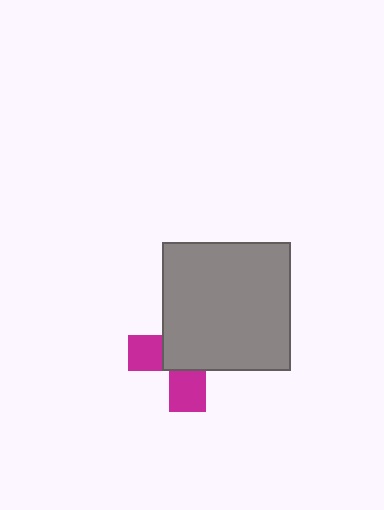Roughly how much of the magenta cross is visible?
A small part of it is visible (roughly 37%).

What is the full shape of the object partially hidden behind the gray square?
The partially hidden object is a magenta cross.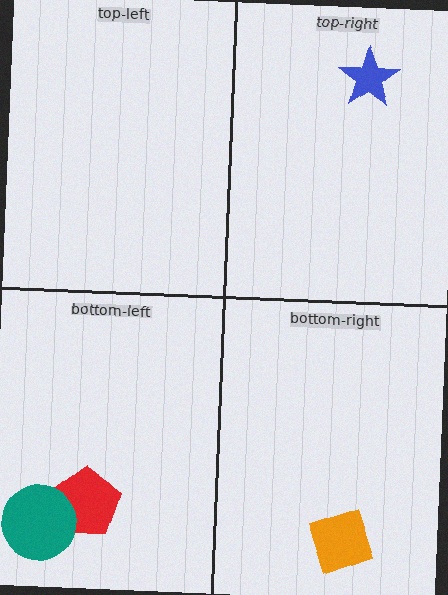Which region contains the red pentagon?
The bottom-left region.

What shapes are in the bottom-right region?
The orange diamond.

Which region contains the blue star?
The top-right region.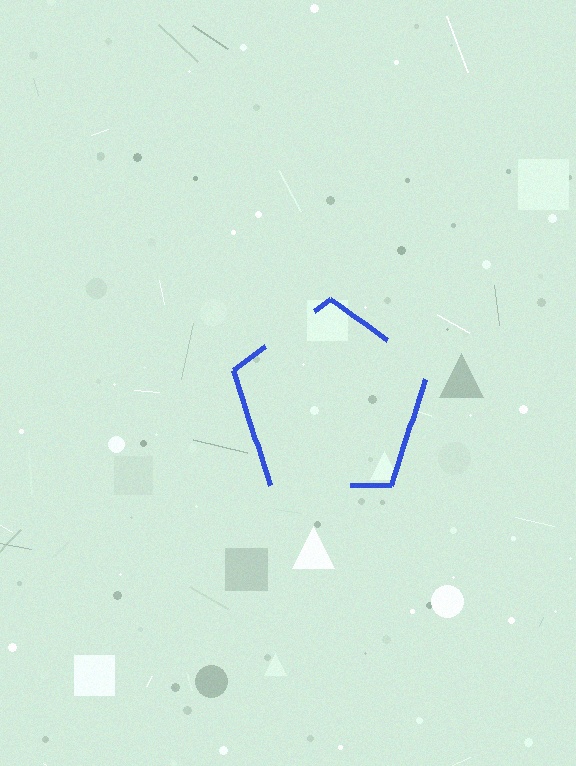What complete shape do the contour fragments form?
The contour fragments form a pentagon.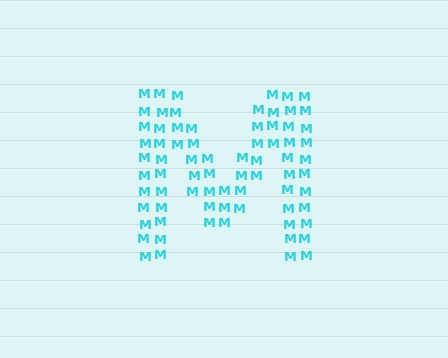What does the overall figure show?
The overall figure shows the letter M.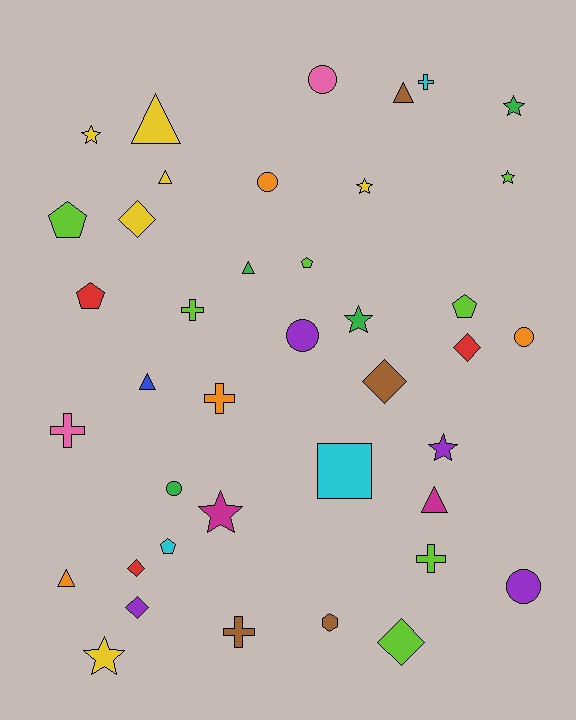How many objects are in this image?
There are 40 objects.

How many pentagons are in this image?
There are 5 pentagons.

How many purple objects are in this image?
There are 4 purple objects.